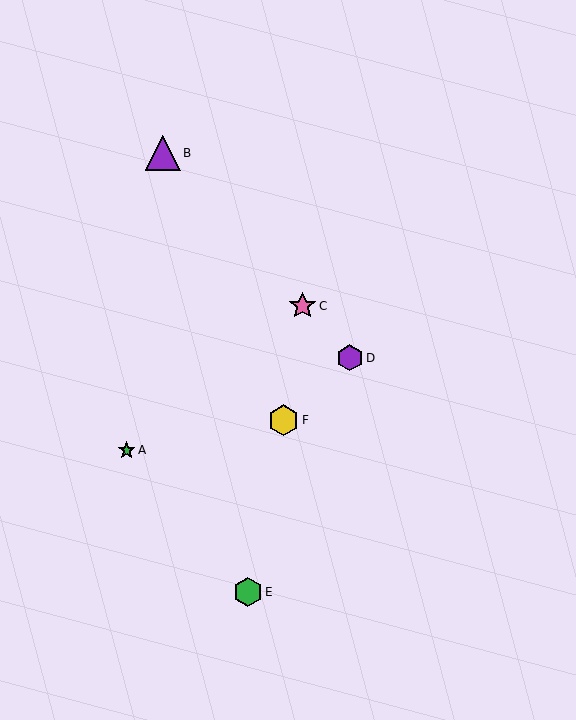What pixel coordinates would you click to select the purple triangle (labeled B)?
Click at (163, 153) to select the purple triangle B.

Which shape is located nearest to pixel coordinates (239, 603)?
The green hexagon (labeled E) at (248, 592) is nearest to that location.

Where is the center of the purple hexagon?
The center of the purple hexagon is at (350, 358).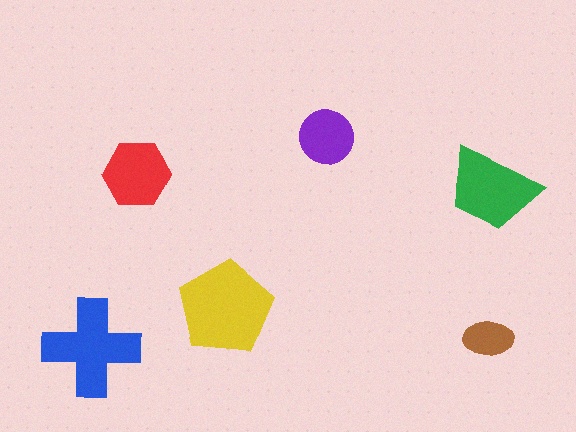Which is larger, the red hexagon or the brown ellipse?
The red hexagon.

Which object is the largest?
The yellow pentagon.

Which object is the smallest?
The brown ellipse.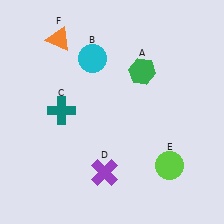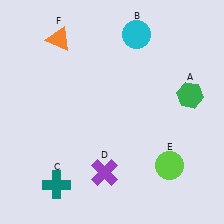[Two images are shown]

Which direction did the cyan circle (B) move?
The cyan circle (B) moved right.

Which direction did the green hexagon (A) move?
The green hexagon (A) moved right.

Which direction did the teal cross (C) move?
The teal cross (C) moved down.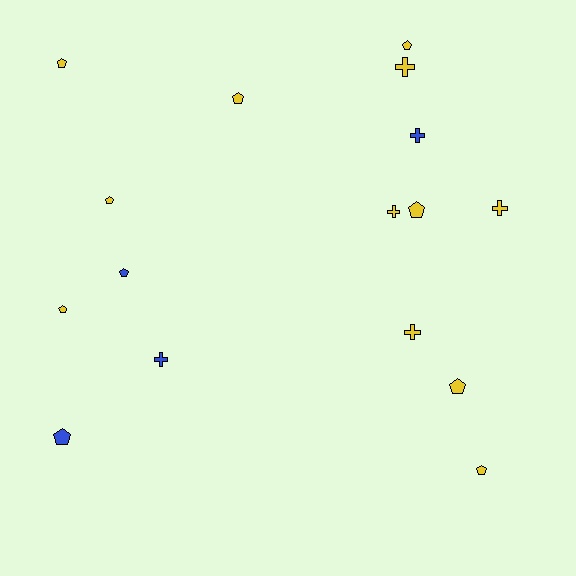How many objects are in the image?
There are 16 objects.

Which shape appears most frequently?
Pentagon, with 10 objects.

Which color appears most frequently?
Yellow, with 12 objects.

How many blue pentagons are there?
There are 2 blue pentagons.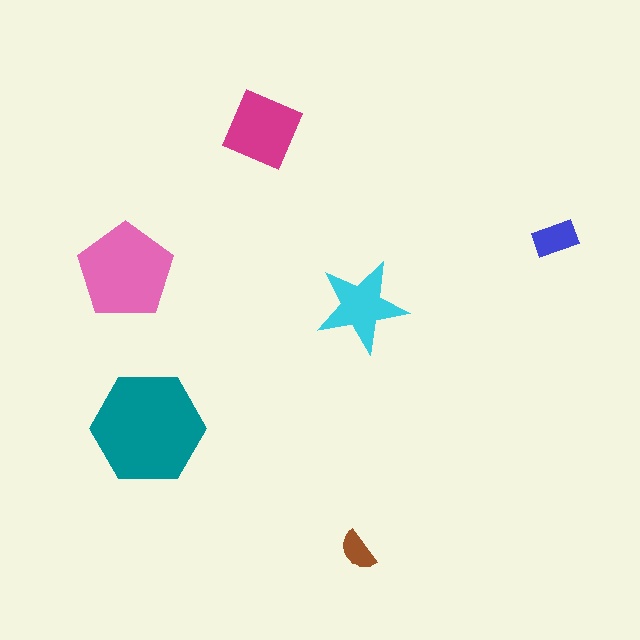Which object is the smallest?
The brown semicircle.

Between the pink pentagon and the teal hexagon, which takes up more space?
The teal hexagon.